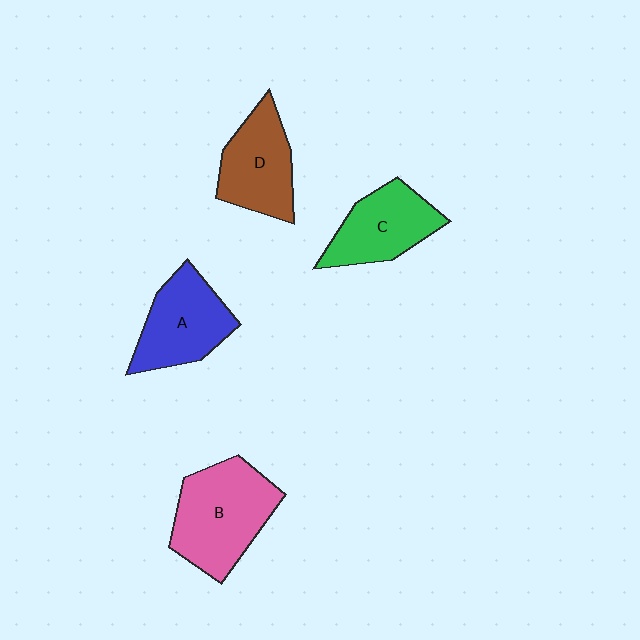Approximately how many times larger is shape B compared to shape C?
Approximately 1.4 times.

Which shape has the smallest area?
Shape C (green).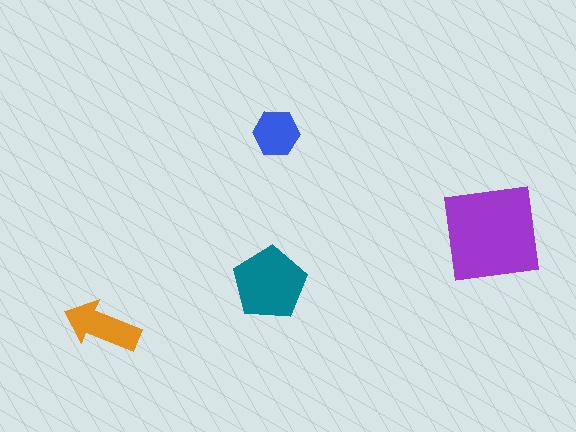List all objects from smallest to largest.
The blue hexagon, the orange arrow, the teal pentagon, the purple square.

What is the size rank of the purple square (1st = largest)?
1st.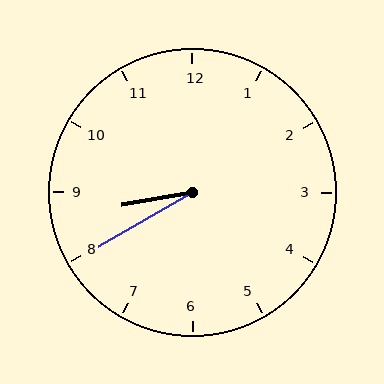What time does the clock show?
8:40.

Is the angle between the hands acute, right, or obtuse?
It is acute.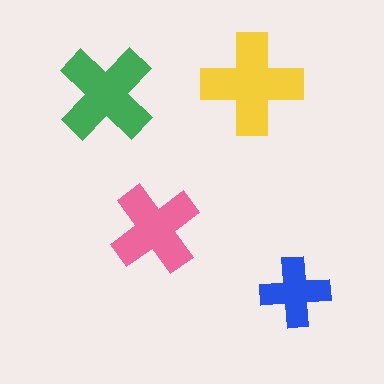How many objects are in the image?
There are 4 objects in the image.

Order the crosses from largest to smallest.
the yellow one, the green one, the pink one, the blue one.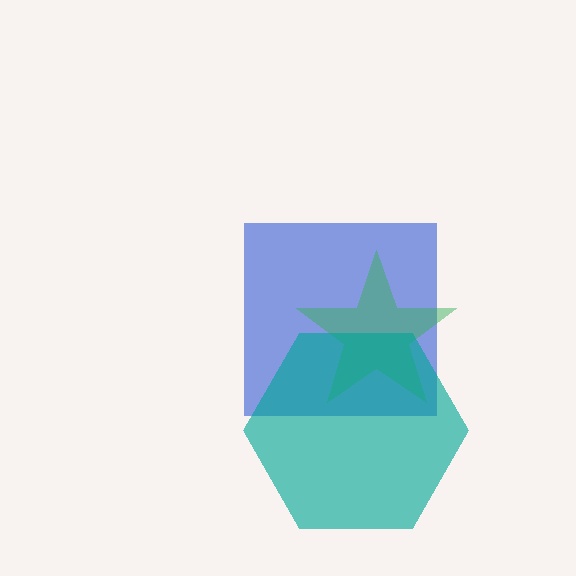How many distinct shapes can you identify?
There are 3 distinct shapes: a blue square, a green star, a teal hexagon.